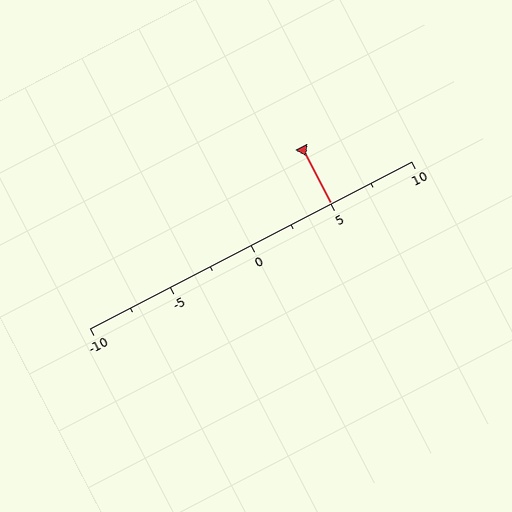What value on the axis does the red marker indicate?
The marker indicates approximately 5.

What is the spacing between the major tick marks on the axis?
The major ticks are spaced 5 apart.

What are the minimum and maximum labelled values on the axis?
The axis runs from -10 to 10.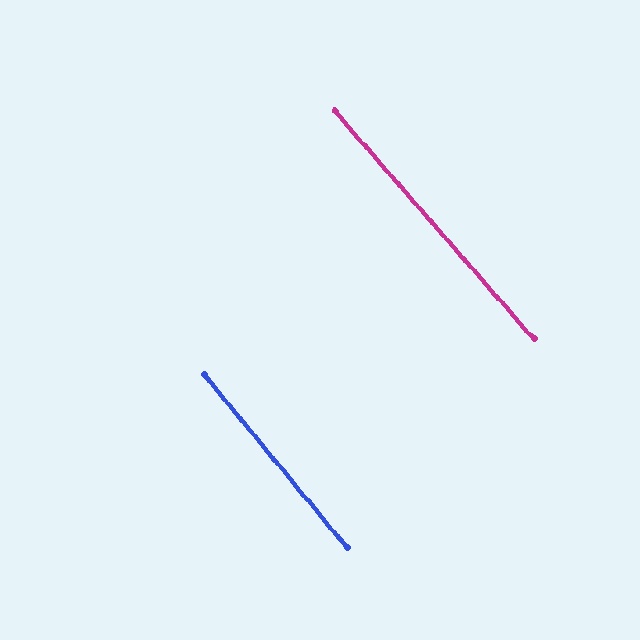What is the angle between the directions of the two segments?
Approximately 2 degrees.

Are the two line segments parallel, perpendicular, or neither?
Parallel — their directions differ by only 1.6°.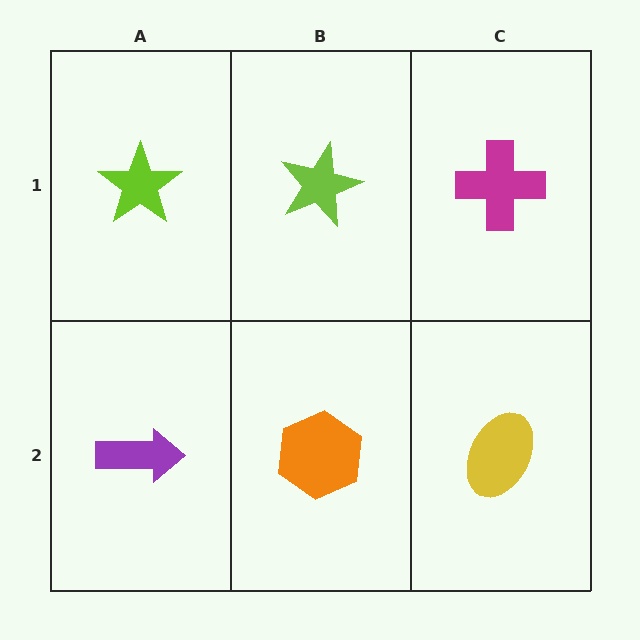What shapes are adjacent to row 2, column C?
A magenta cross (row 1, column C), an orange hexagon (row 2, column B).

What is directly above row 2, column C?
A magenta cross.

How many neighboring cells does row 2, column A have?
2.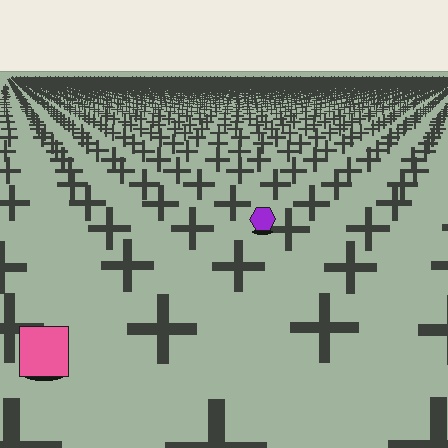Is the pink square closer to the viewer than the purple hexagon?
Yes. The pink square is closer — you can tell from the texture gradient: the ground texture is coarser near it.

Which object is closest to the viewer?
The pink square is closest. The texture marks near it are larger and more spread out.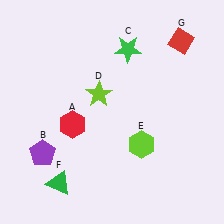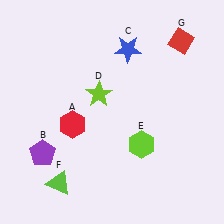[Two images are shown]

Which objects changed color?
C changed from green to blue. F changed from green to lime.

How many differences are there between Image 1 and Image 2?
There are 2 differences between the two images.